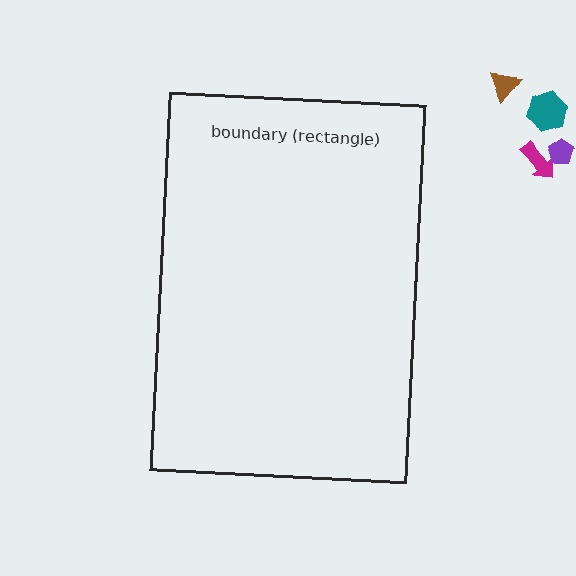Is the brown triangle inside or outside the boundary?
Outside.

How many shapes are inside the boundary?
0 inside, 4 outside.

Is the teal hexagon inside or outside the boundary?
Outside.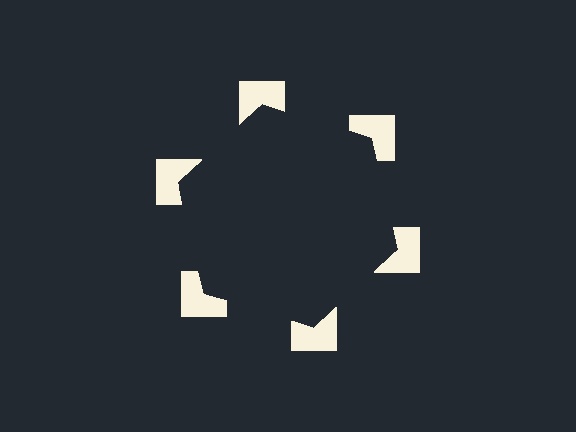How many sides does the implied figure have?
6 sides.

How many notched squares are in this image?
There are 6 — one at each vertex of the illusory hexagon.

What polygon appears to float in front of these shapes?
An illusory hexagon — its edges are inferred from the aligned wedge cuts in the notched squares, not physically drawn.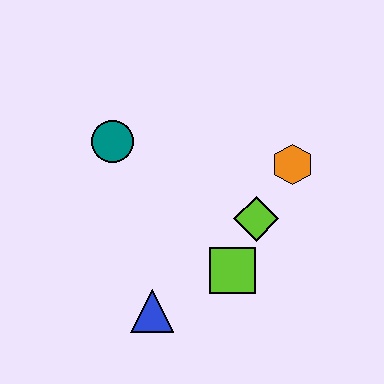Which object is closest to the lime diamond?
The lime square is closest to the lime diamond.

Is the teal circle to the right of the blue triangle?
No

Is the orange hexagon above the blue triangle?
Yes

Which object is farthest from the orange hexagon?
The blue triangle is farthest from the orange hexagon.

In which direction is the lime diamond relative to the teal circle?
The lime diamond is to the right of the teal circle.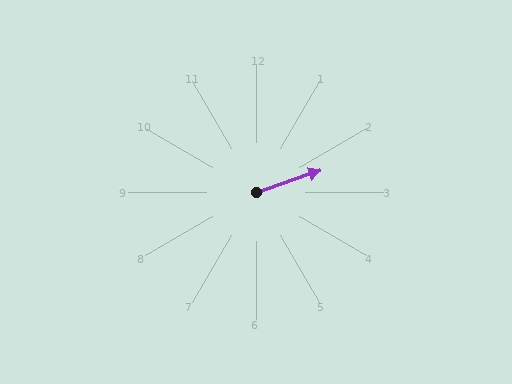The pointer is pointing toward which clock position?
Roughly 2 o'clock.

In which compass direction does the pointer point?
East.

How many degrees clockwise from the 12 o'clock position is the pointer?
Approximately 71 degrees.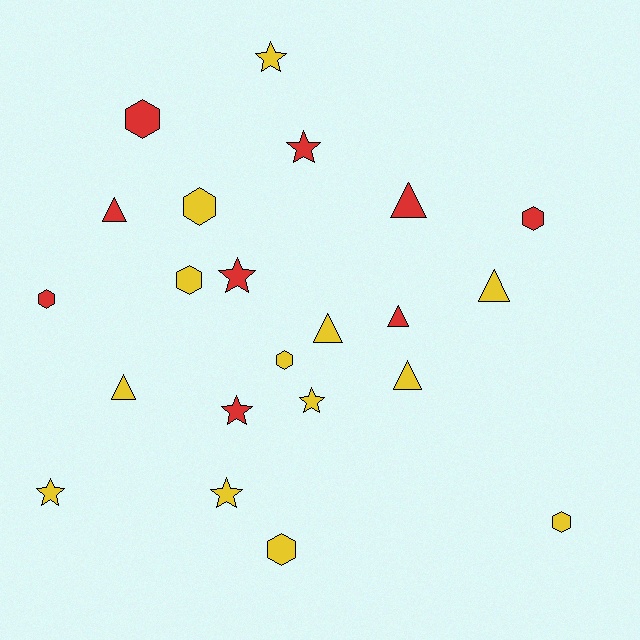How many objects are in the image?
There are 22 objects.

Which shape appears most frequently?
Hexagon, with 8 objects.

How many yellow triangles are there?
There are 4 yellow triangles.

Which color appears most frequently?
Yellow, with 13 objects.